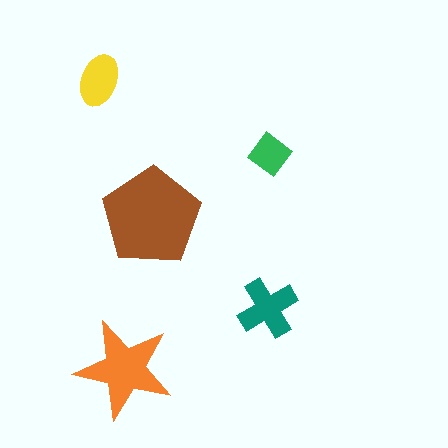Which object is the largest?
The brown pentagon.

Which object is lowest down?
The orange star is bottommost.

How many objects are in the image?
There are 5 objects in the image.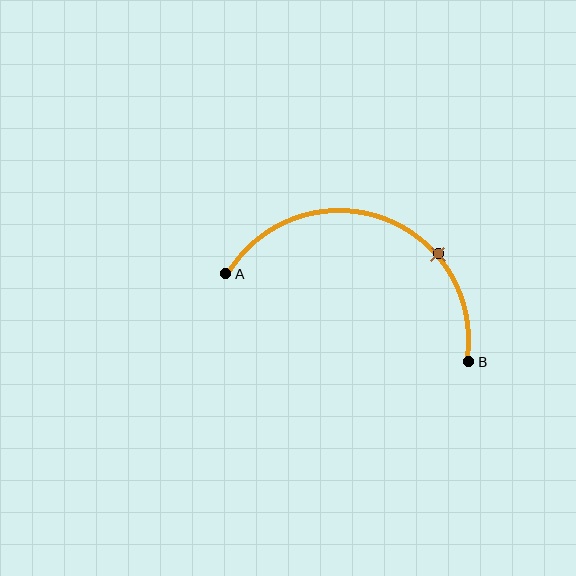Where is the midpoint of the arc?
The arc midpoint is the point on the curve farthest from the straight line joining A and B. It sits above that line.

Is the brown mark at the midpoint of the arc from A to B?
No. The brown mark lies on the arc but is closer to endpoint B. The arc midpoint would be at the point on the curve equidistant along the arc from both A and B.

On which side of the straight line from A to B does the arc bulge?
The arc bulges above the straight line connecting A and B.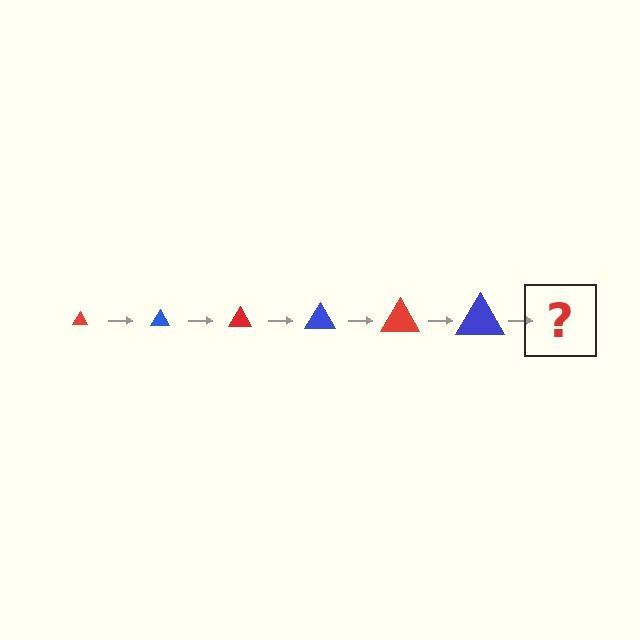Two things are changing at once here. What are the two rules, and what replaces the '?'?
The two rules are that the triangle grows larger each step and the color cycles through red and blue. The '?' should be a red triangle, larger than the previous one.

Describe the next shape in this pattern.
It should be a red triangle, larger than the previous one.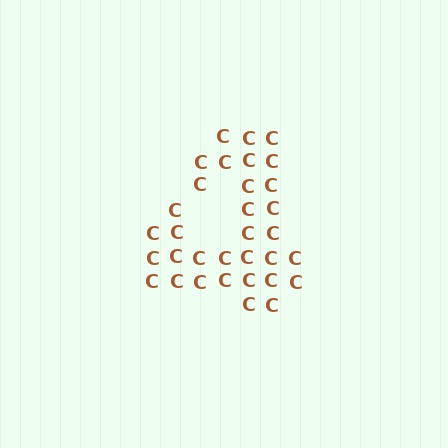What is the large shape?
The large shape is the digit 4.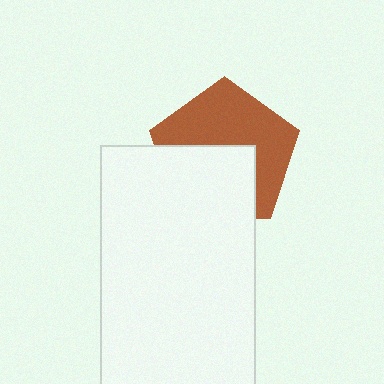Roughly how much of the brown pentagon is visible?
About half of it is visible (roughly 56%).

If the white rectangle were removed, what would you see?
You would see the complete brown pentagon.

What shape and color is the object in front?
The object in front is a white rectangle.